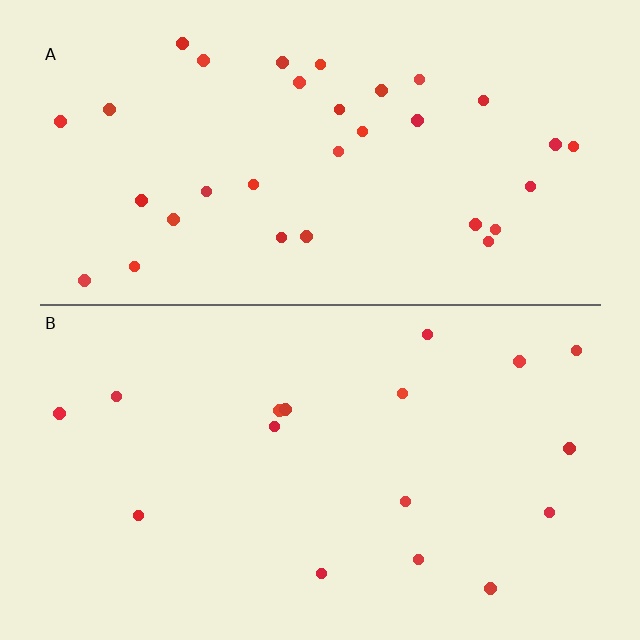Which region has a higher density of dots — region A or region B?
A (the top).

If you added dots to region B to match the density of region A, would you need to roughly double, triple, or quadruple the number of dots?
Approximately double.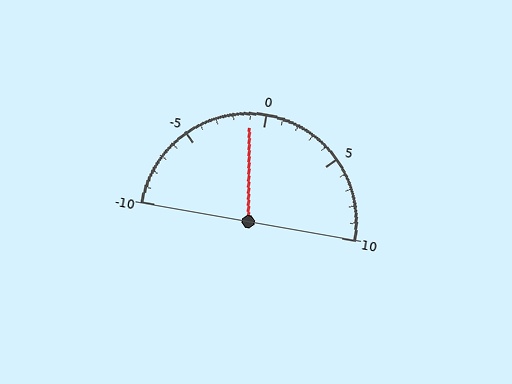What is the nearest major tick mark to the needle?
The nearest major tick mark is 0.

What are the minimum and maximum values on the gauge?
The gauge ranges from -10 to 10.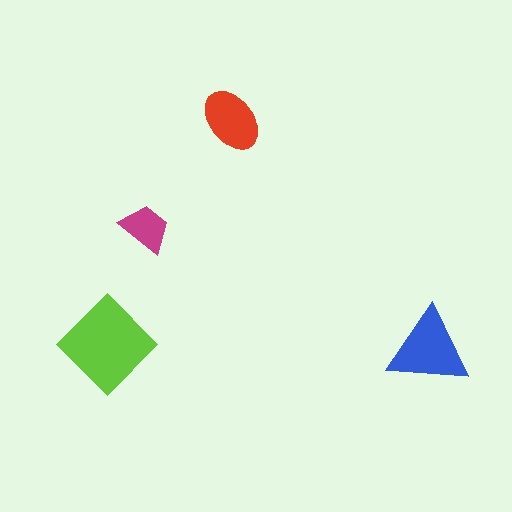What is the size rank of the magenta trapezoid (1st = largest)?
4th.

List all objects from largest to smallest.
The lime diamond, the blue triangle, the red ellipse, the magenta trapezoid.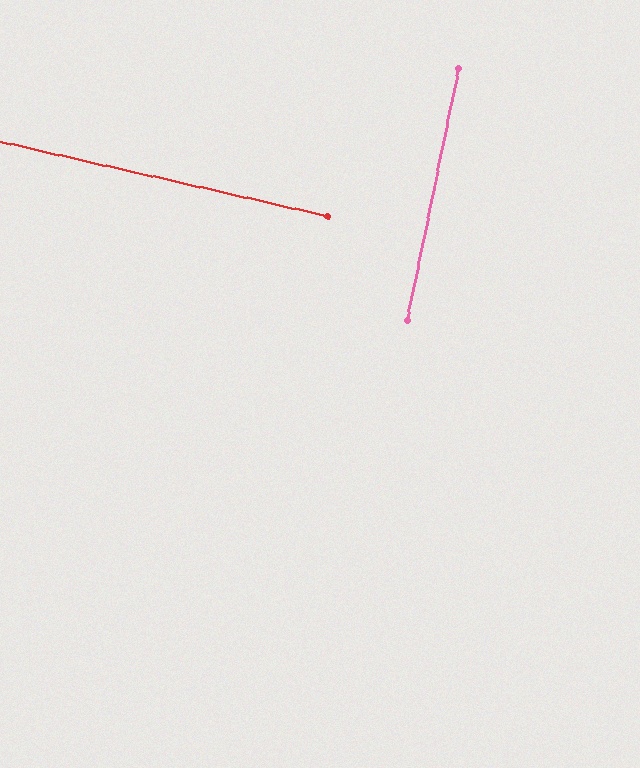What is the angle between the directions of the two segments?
Approximately 89 degrees.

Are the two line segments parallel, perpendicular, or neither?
Perpendicular — they meet at approximately 89°.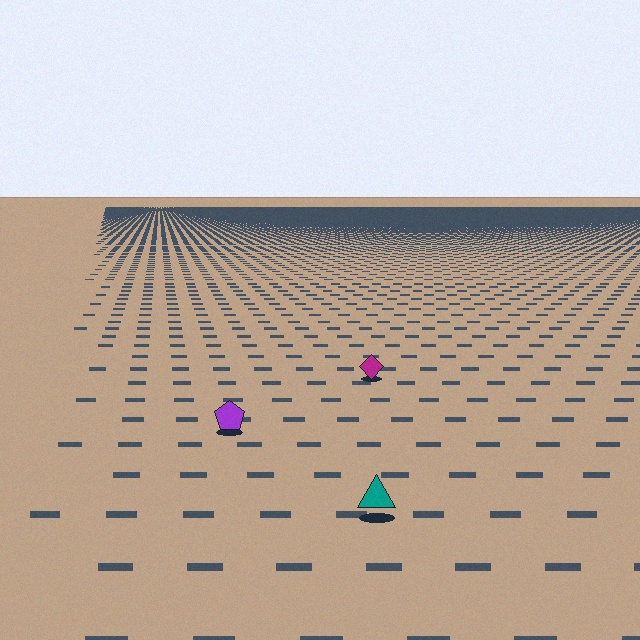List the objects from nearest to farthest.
From nearest to farthest: the teal triangle, the purple pentagon, the magenta diamond.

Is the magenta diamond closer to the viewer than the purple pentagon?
No. The purple pentagon is closer — you can tell from the texture gradient: the ground texture is coarser near it.